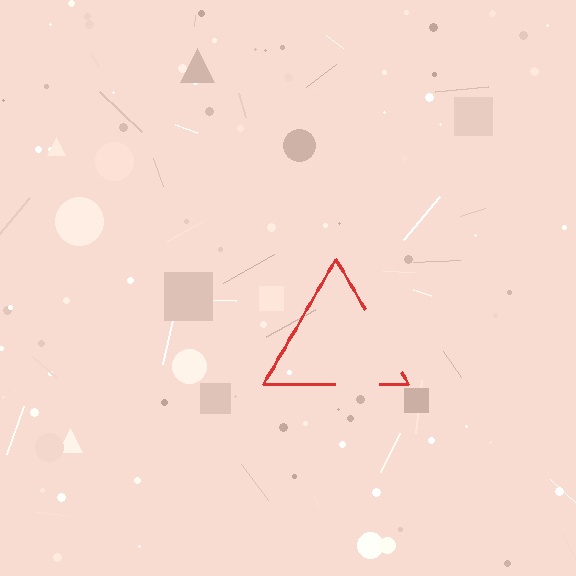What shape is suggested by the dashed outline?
The dashed outline suggests a triangle.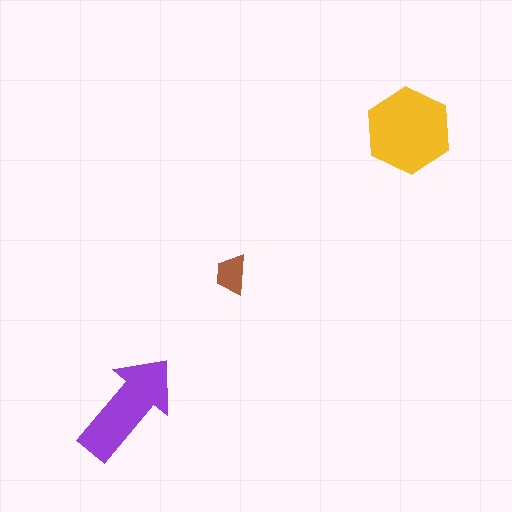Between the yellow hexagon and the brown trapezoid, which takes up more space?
The yellow hexagon.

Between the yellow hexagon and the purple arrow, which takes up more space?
The yellow hexagon.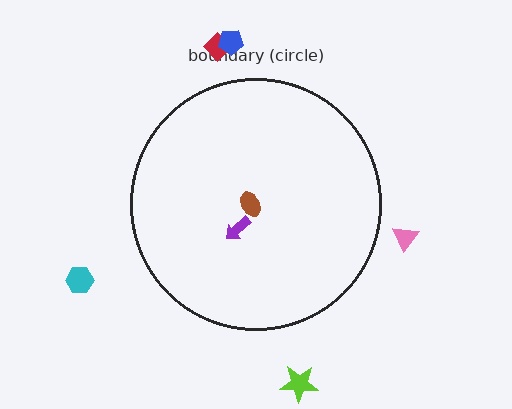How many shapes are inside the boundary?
2 inside, 5 outside.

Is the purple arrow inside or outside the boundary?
Inside.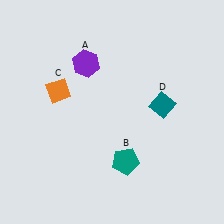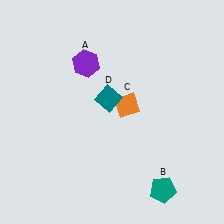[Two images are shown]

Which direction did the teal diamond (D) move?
The teal diamond (D) moved left.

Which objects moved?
The objects that moved are: the teal pentagon (B), the orange diamond (C), the teal diamond (D).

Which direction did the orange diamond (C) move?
The orange diamond (C) moved right.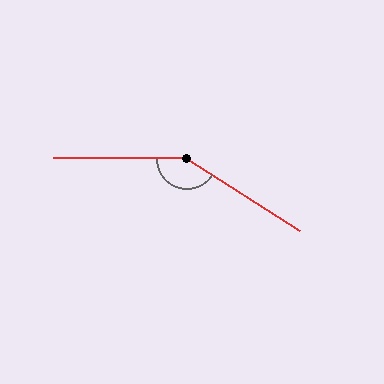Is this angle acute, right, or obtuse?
It is obtuse.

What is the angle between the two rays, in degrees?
Approximately 148 degrees.